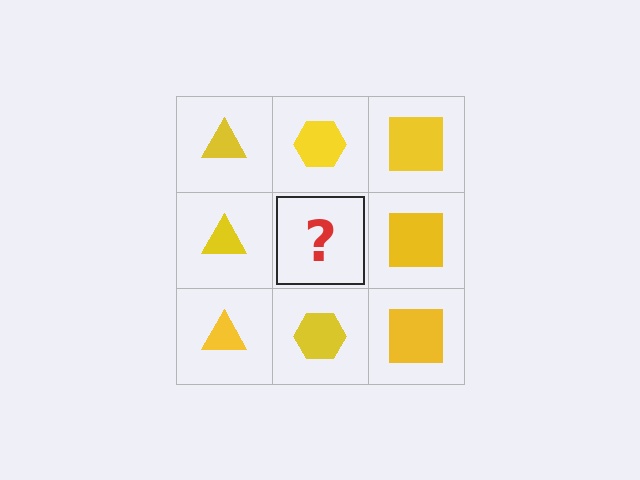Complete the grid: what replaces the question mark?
The question mark should be replaced with a yellow hexagon.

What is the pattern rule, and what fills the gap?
The rule is that each column has a consistent shape. The gap should be filled with a yellow hexagon.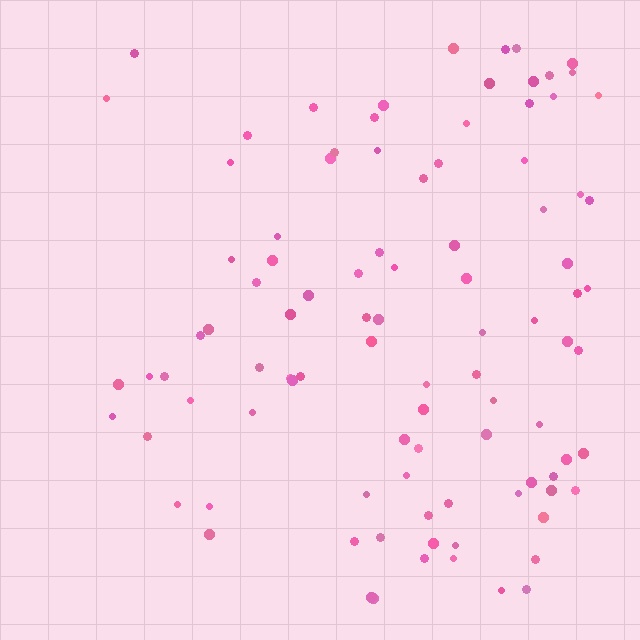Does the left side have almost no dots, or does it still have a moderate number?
Still a moderate number, just noticeably fewer than the right.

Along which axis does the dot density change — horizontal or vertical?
Horizontal.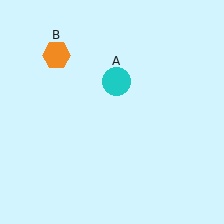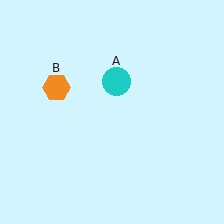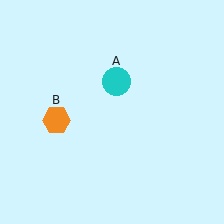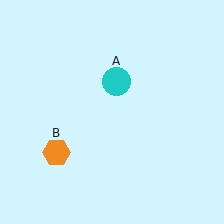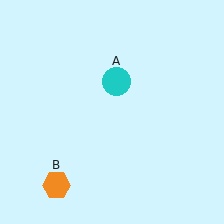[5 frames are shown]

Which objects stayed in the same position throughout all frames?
Cyan circle (object A) remained stationary.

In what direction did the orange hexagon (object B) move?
The orange hexagon (object B) moved down.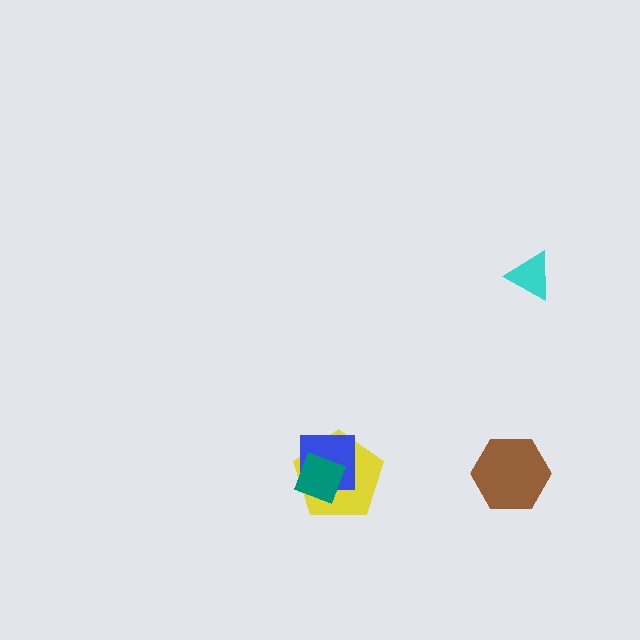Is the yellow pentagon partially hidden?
Yes, it is partially covered by another shape.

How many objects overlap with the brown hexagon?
0 objects overlap with the brown hexagon.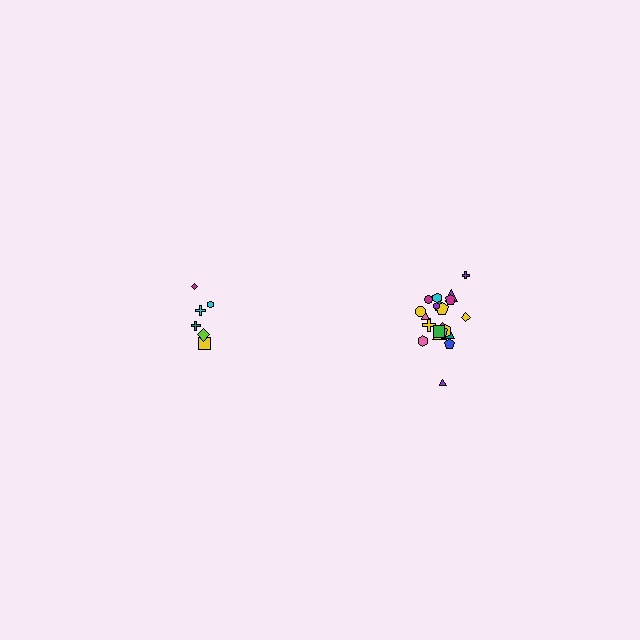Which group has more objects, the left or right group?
The right group.